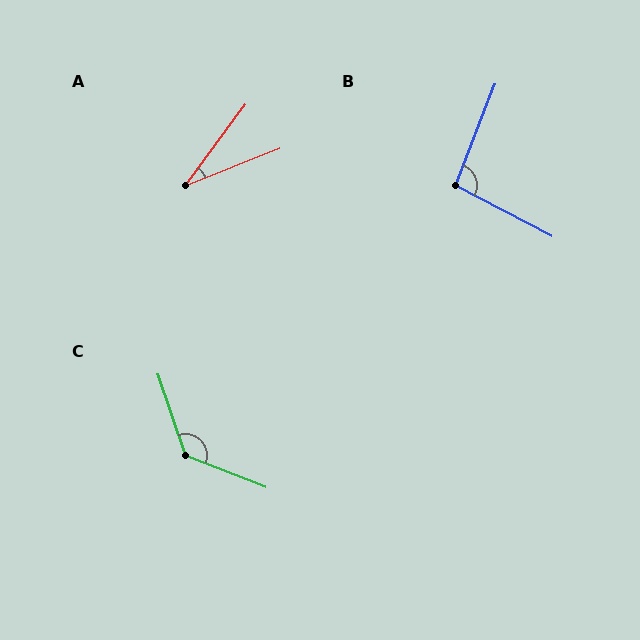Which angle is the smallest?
A, at approximately 31 degrees.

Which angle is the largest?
C, at approximately 130 degrees.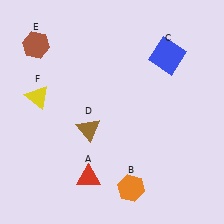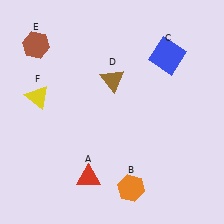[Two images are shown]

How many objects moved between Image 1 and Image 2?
1 object moved between the two images.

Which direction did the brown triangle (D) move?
The brown triangle (D) moved up.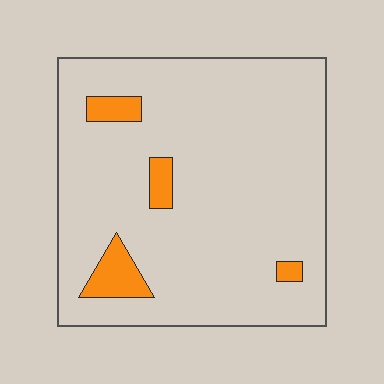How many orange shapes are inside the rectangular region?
4.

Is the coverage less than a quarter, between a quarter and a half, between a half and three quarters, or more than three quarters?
Less than a quarter.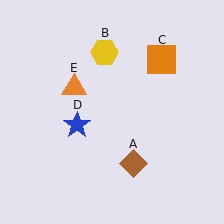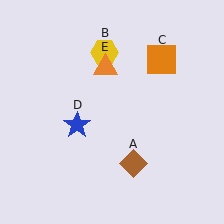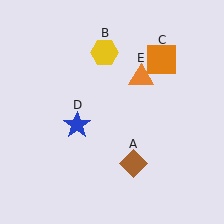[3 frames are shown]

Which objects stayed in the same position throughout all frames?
Brown diamond (object A) and yellow hexagon (object B) and orange square (object C) and blue star (object D) remained stationary.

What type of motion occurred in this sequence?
The orange triangle (object E) rotated clockwise around the center of the scene.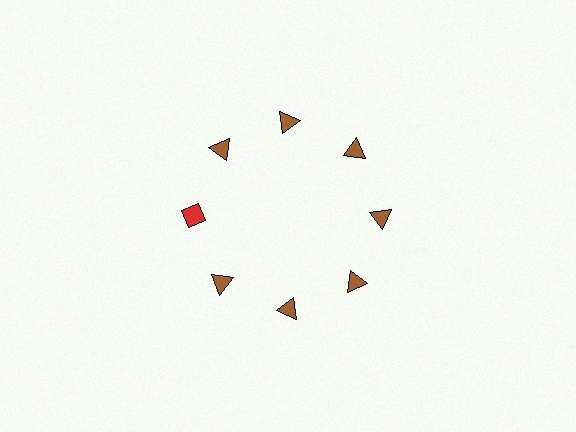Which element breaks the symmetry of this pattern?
The red diamond at roughly the 9 o'clock position breaks the symmetry. All other shapes are brown triangles.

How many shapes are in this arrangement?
There are 8 shapes arranged in a ring pattern.